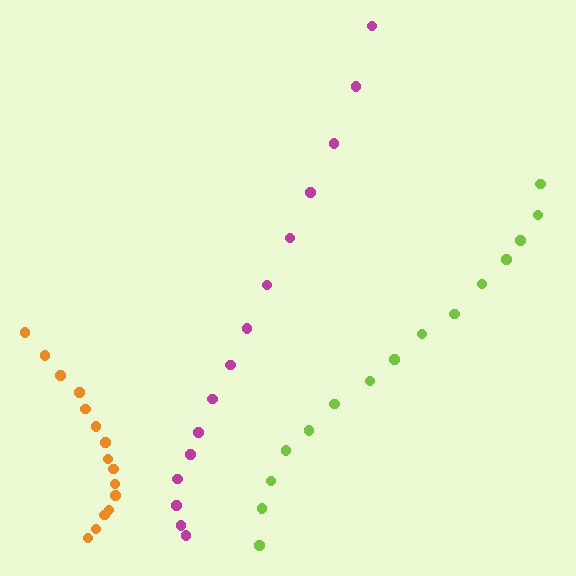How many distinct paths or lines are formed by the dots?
There are 3 distinct paths.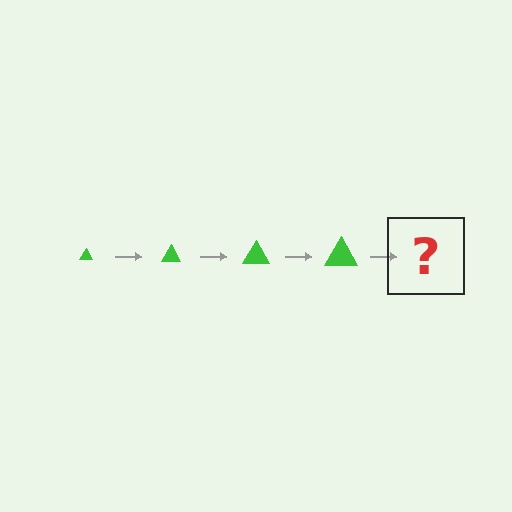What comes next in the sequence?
The next element should be a green triangle, larger than the previous one.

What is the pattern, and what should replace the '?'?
The pattern is that the triangle gets progressively larger each step. The '?' should be a green triangle, larger than the previous one.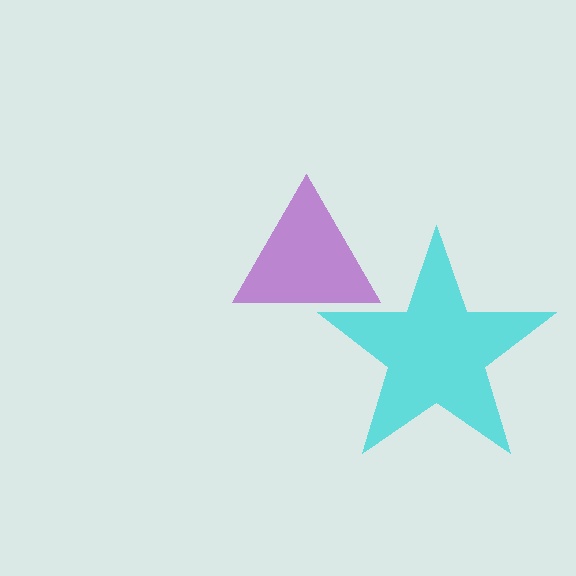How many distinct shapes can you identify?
There are 2 distinct shapes: a cyan star, a purple triangle.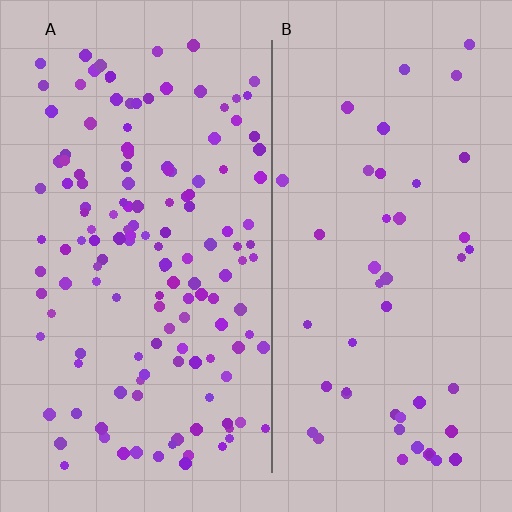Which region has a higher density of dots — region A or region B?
A (the left).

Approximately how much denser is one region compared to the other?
Approximately 3.0× — region A over region B.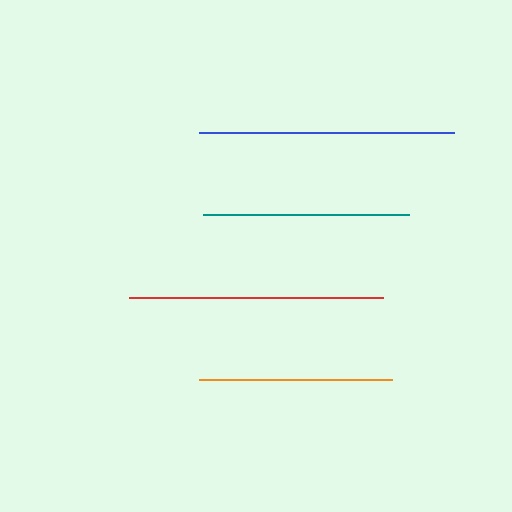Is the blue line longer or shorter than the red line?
The blue line is longer than the red line.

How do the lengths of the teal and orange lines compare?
The teal and orange lines are approximately the same length.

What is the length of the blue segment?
The blue segment is approximately 255 pixels long.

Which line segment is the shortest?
The orange line is the shortest at approximately 193 pixels.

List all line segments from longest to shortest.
From longest to shortest: blue, red, teal, orange.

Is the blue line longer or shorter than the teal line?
The blue line is longer than the teal line.